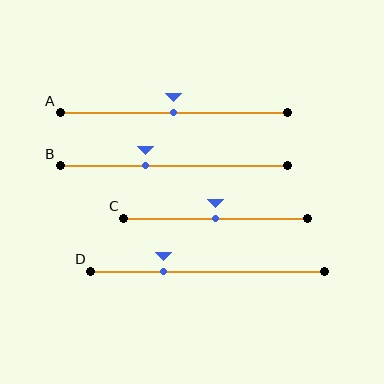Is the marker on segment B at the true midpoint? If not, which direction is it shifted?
No, the marker on segment B is shifted to the left by about 12% of the segment length.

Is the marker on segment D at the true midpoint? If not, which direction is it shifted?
No, the marker on segment D is shifted to the left by about 19% of the segment length.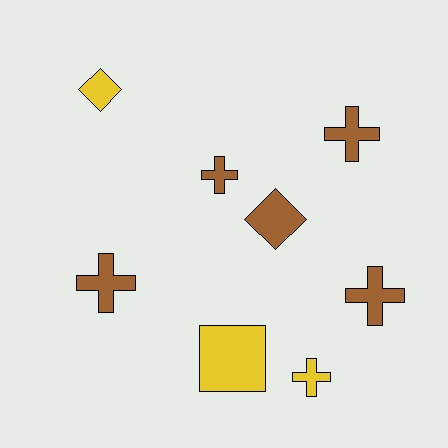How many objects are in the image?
There are 8 objects.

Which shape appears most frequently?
Cross, with 5 objects.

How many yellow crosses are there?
There is 1 yellow cross.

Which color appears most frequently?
Brown, with 5 objects.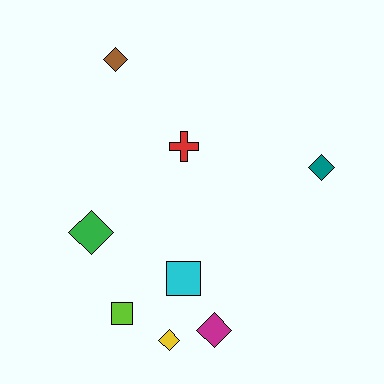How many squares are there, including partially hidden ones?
There are 2 squares.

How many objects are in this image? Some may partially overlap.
There are 8 objects.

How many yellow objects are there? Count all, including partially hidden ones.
There is 1 yellow object.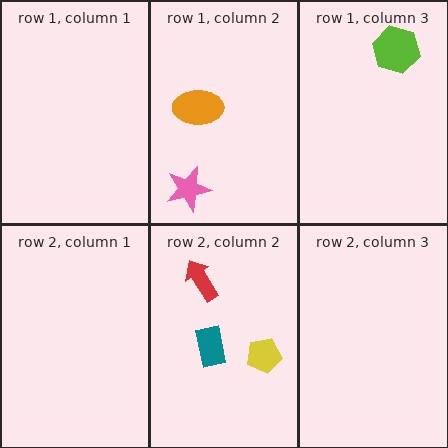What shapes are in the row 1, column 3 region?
The lime hexagon.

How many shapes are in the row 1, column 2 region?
2.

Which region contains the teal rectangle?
The row 2, column 2 region.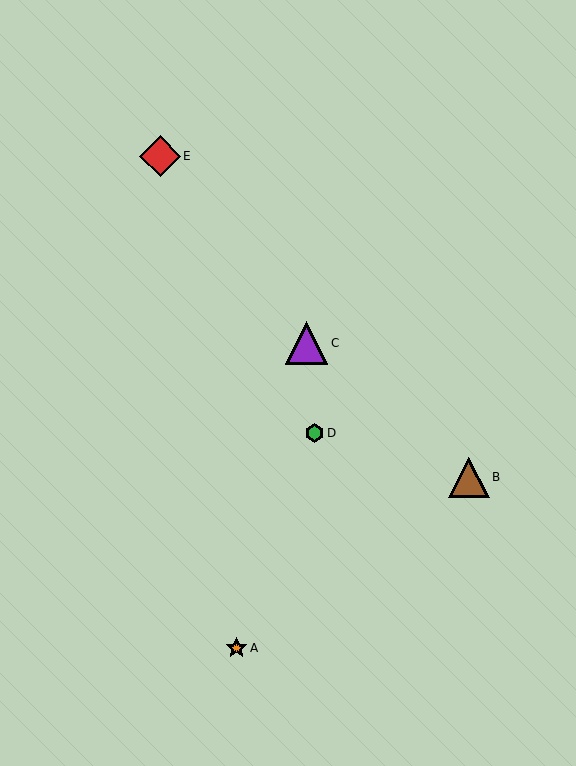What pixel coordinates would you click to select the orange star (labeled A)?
Click at (236, 648) to select the orange star A.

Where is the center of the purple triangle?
The center of the purple triangle is at (306, 343).